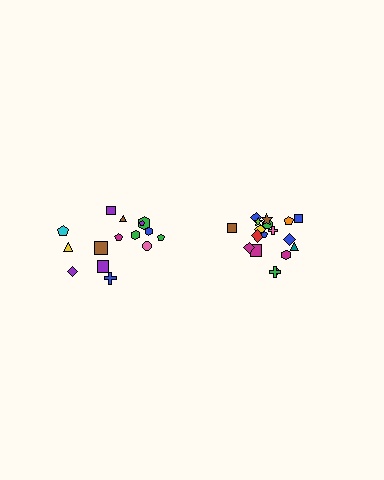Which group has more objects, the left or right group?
The right group.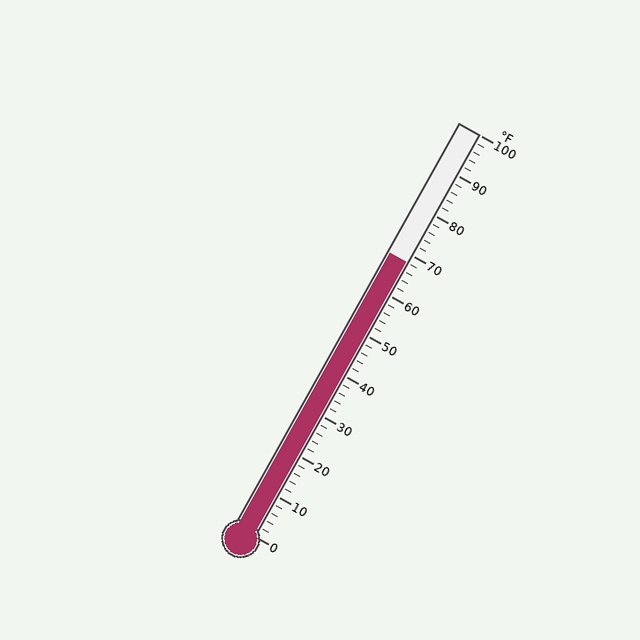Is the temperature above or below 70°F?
The temperature is below 70°F.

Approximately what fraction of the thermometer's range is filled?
The thermometer is filled to approximately 70% of its range.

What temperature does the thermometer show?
The thermometer shows approximately 68°F.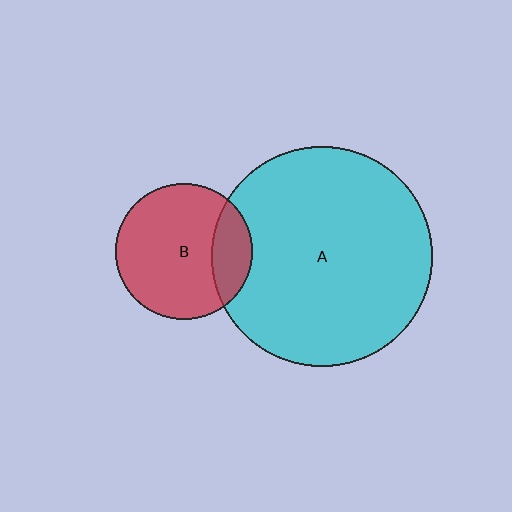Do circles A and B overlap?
Yes.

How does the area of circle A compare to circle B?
Approximately 2.6 times.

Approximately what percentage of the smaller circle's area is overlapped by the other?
Approximately 20%.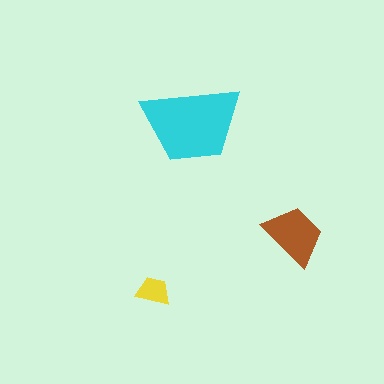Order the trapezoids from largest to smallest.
the cyan one, the brown one, the yellow one.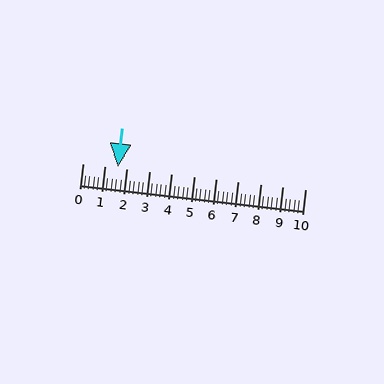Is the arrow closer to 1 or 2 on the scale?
The arrow is closer to 2.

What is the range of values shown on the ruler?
The ruler shows values from 0 to 10.